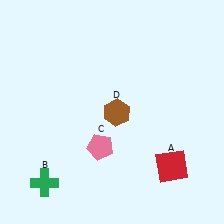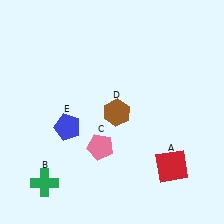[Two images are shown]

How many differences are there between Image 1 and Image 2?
There is 1 difference between the two images.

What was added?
A blue pentagon (E) was added in Image 2.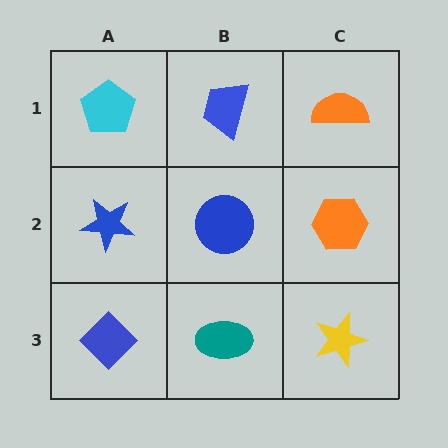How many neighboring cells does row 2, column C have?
3.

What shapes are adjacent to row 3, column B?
A blue circle (row 2, column B), a blue diamond (row 3, column A), a yellow star (row 3, column C).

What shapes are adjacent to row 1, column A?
A blue star (row 2, column A), a blue trapezoid (row 1, column B).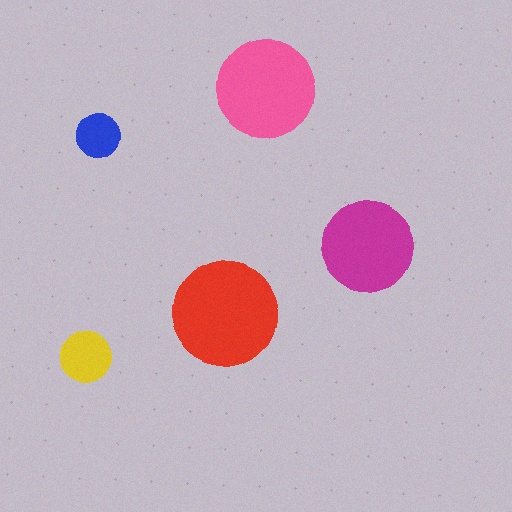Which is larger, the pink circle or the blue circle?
The pink one.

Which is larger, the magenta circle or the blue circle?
The magenta one.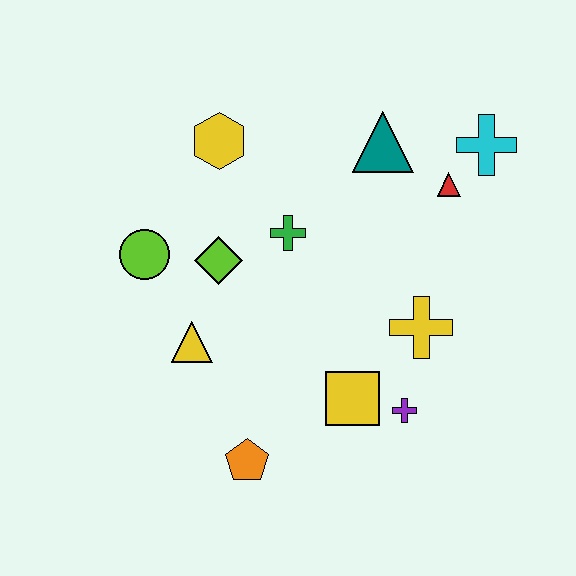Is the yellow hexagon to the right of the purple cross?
No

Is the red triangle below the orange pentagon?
No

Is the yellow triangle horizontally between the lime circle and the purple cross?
Yes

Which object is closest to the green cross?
The lime diamond is closest to the green cross.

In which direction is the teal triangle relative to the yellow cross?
The teal triangle is above the yellow cross.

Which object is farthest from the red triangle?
The orange pentagon is farthest from the red triangle.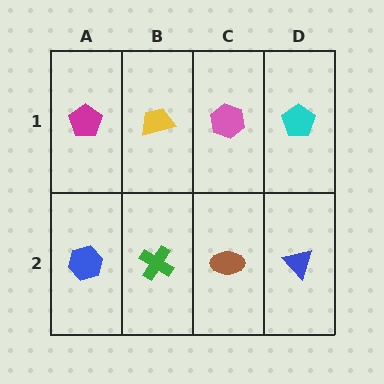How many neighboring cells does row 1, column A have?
2.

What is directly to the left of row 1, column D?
A pink hexagon.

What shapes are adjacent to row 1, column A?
A blue hexagon (row 2, column A), a yellow trapezoid (row 1, column B).